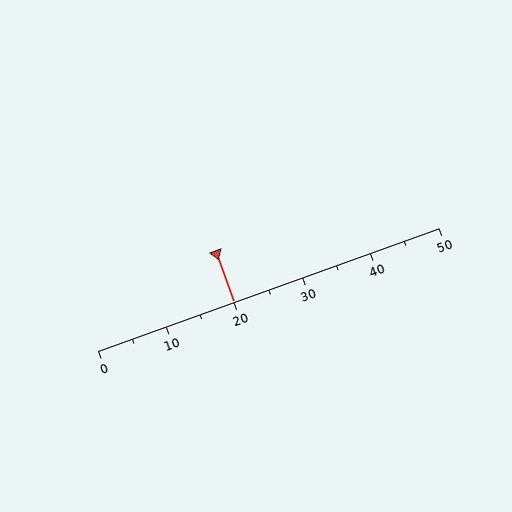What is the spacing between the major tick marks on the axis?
The major ticks are spaced 10 apart.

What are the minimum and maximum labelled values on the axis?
The axis runs from 0 to 50.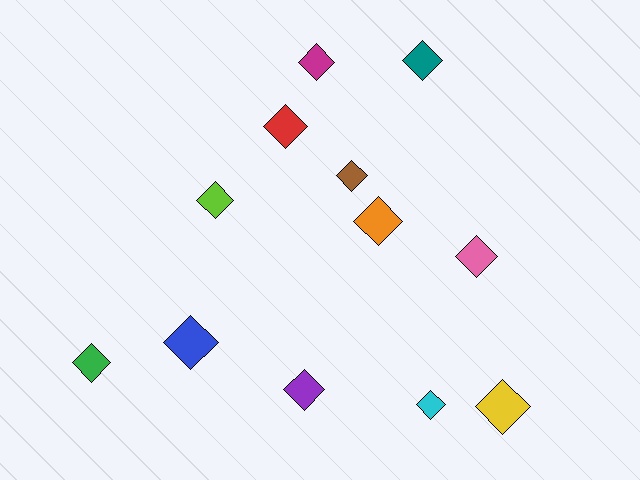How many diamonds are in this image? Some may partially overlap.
There are 12 diamonds.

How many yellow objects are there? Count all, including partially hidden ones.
There is 1 yellow object.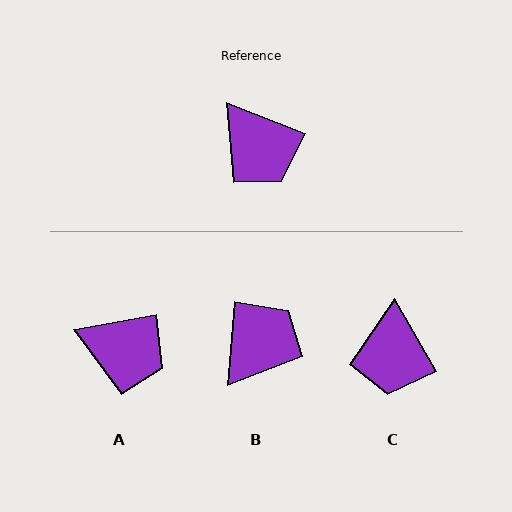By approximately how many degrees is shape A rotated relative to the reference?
Approximately 32 degrees counter-clockwise.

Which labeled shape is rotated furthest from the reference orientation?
B, about 106 degrees away.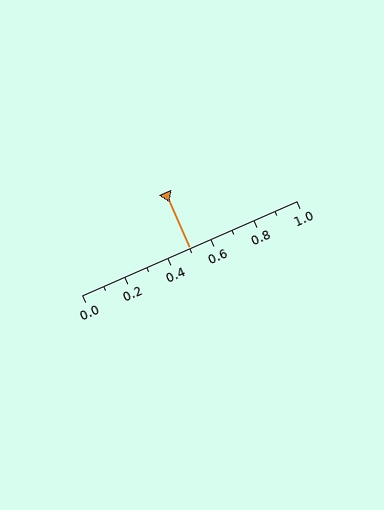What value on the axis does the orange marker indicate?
The marker indicates approximately 0.5.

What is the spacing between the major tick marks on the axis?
The major ticks are spaced 0.2 apart.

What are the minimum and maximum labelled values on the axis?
The axis runs from 0.0 to 1.0.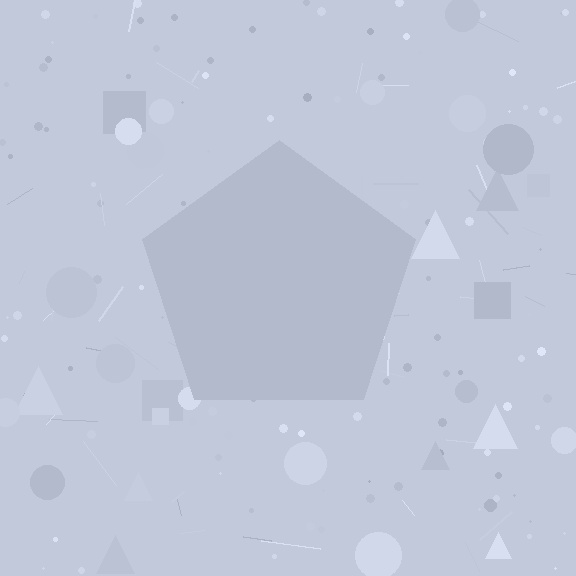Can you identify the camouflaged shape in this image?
The camouflaged shape is a pentagon.